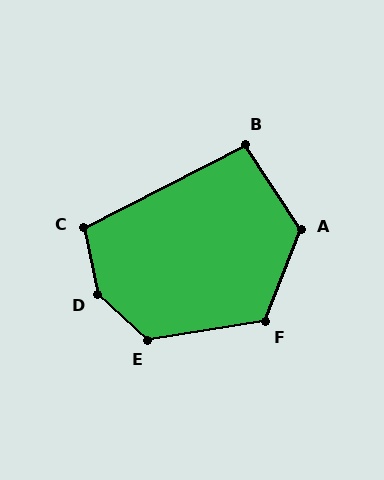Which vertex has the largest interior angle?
D, at approximately 144 degrees.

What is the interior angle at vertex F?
Approximately 120 degrees (obtuse).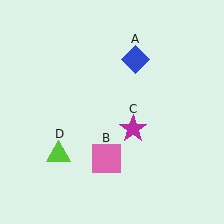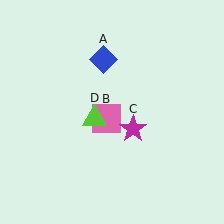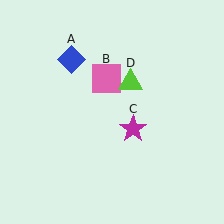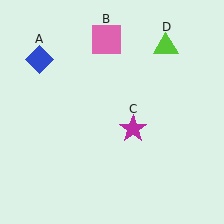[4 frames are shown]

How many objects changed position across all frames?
3 objects changed position: blue diamond (object A), pink square (object B), lime triangle (object D).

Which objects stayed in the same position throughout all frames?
Magenta star (object C) remained stationary.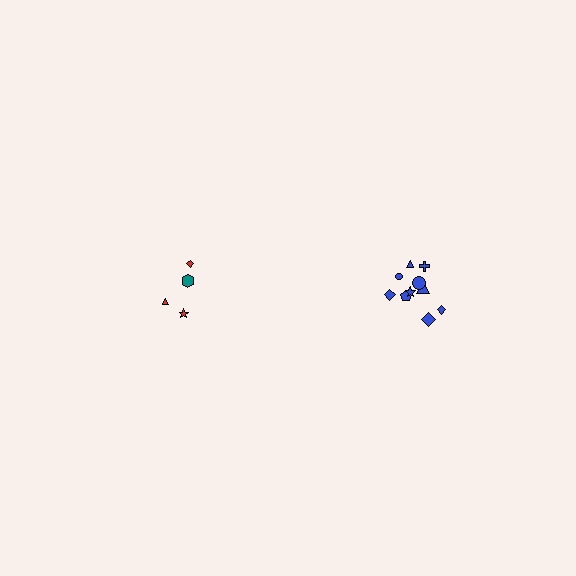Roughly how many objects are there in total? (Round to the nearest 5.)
Roughly 15 objects in total.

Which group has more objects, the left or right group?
The right group.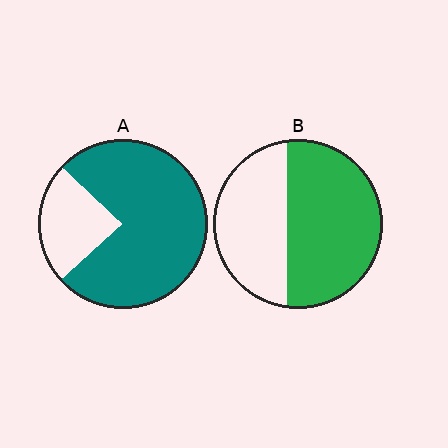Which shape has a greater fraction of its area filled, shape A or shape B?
Shape A.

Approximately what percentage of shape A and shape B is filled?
A is approximately 75% and B is approximately 60%.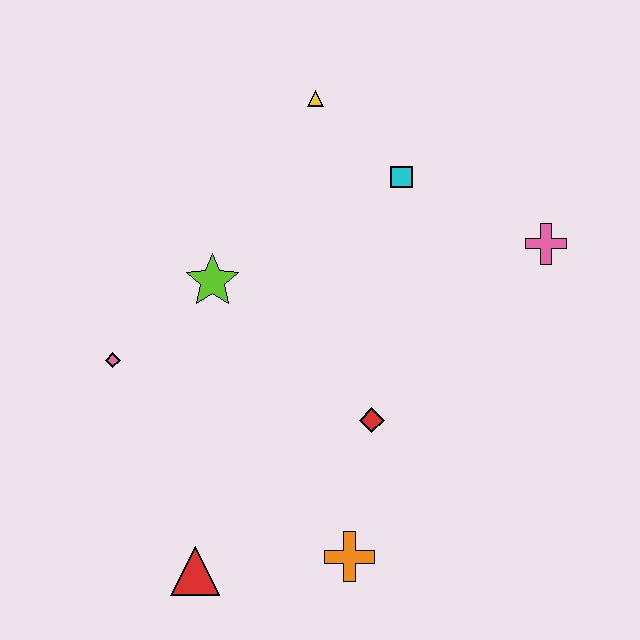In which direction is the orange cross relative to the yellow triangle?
The orange cross is below the yellow triangle.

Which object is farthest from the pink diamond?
The pink cross is farthest from the pink diamond.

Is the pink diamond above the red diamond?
Yes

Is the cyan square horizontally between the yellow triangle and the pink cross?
Yes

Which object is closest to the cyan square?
The yellow triangle is closest to the cyan square.